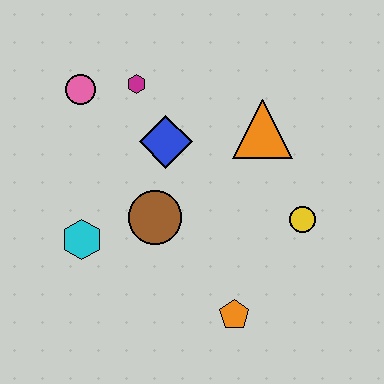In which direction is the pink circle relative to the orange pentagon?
The pink circle is above the orange pentagon.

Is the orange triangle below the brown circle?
No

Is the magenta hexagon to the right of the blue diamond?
No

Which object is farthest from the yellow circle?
The pink circle is farthest from the yellow circle.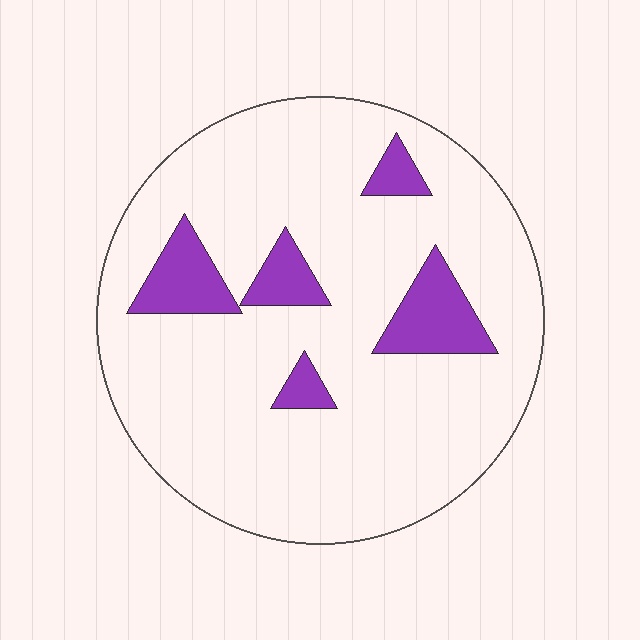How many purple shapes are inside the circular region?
5.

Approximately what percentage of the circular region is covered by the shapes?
Approximately 15%.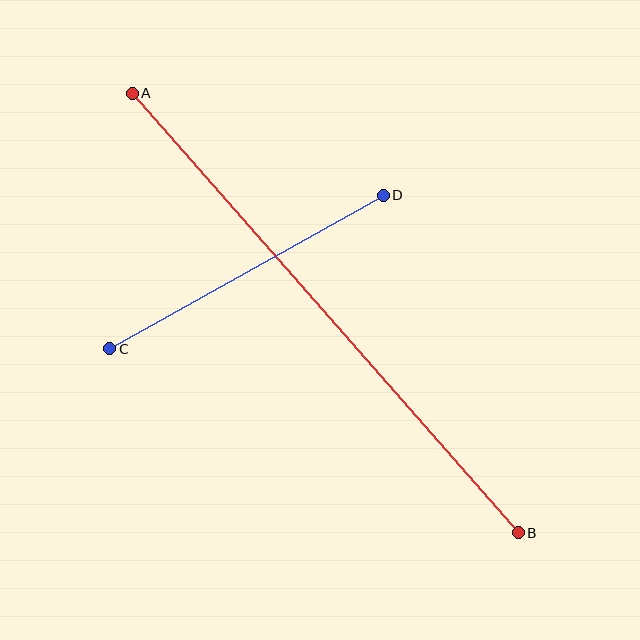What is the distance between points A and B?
The distance is approximately 585 pixels.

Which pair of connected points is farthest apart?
Points A and B are farthest apart.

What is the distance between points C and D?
The distance is approximately 314 pixels.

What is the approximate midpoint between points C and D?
The midpoint is at approximately (246, 272) pixels.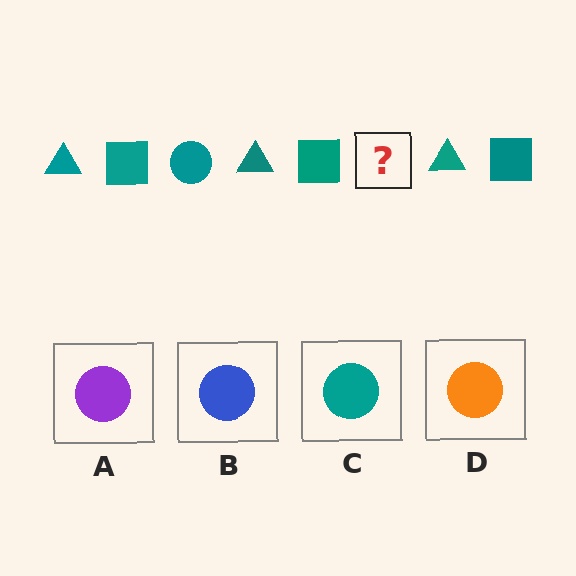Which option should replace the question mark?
Option C.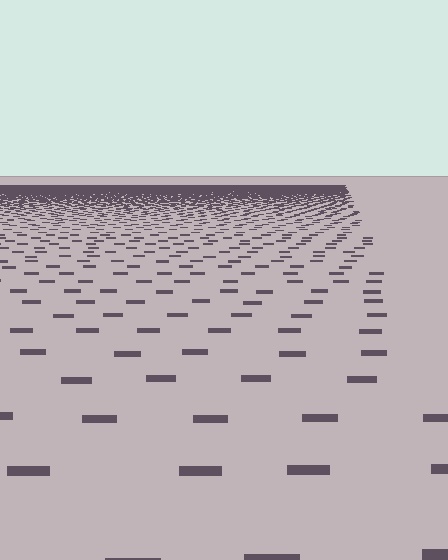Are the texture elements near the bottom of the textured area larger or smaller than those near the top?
Larger. Near the bottom, elements are closer to the viewer and appear at a bigger on-screen size.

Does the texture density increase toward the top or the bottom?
Density increases toward the top.